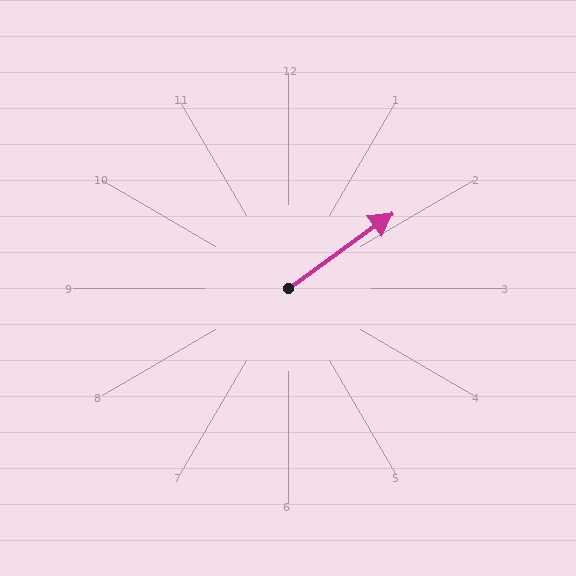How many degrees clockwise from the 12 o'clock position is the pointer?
Approximately 54 degrees.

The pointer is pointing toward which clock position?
Roughly 2 o'clock.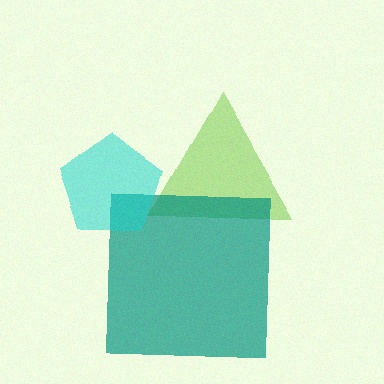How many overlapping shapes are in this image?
There are 3 overlapping shapes in the image.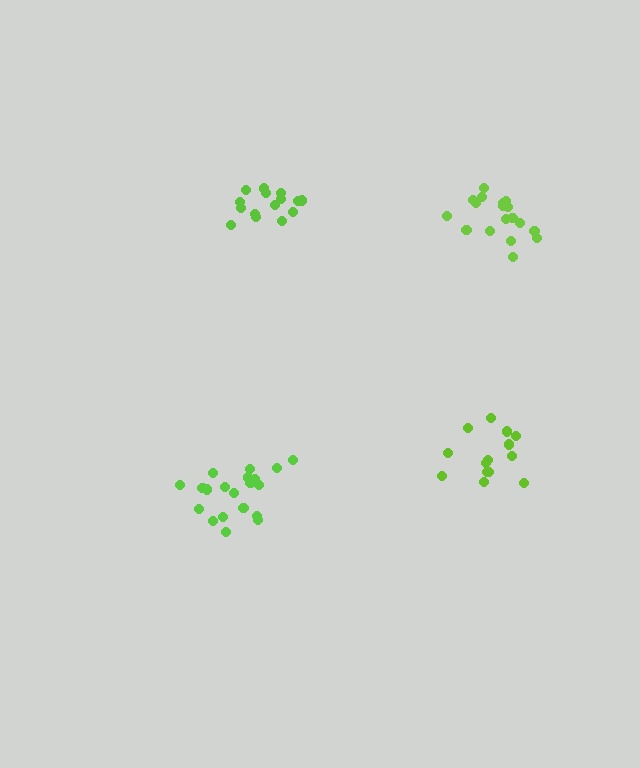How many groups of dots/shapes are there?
There are 4 groups.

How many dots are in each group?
Group 1: 20 dots, Group 2: 14 dots, Group 3: 15 dots, Group 4: 18 dots (67 total).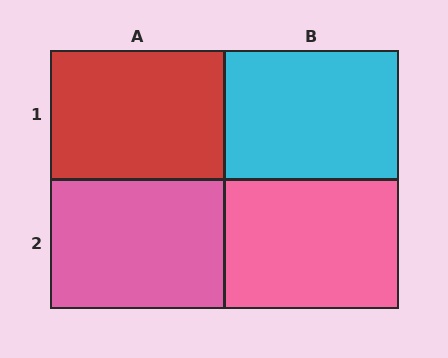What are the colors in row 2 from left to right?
Pink, pink.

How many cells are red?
1 cell is red.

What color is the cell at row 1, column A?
Red.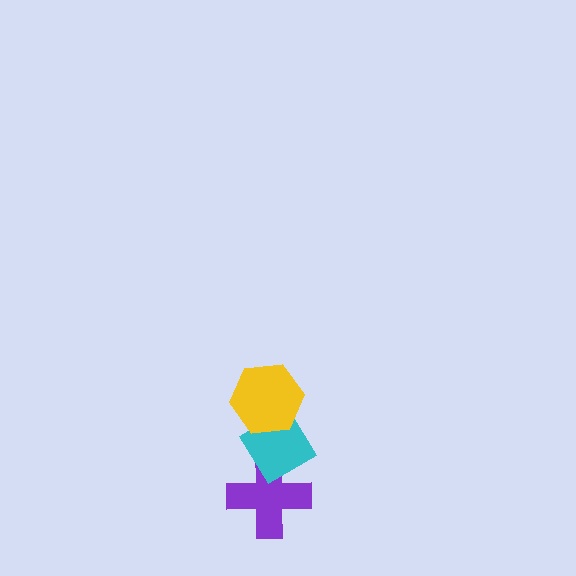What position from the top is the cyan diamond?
The cyan diamond is 2nd from the top.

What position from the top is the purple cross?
The purple cross is 3rd from the top.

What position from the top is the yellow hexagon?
The yellow hexagon is 1st from the top.